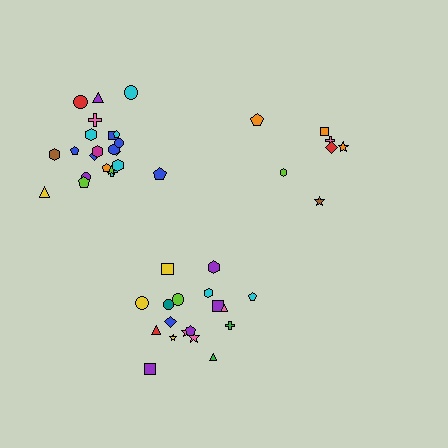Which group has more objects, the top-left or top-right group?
The top-left group.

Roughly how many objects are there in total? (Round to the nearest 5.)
Roughly 45 objects in total.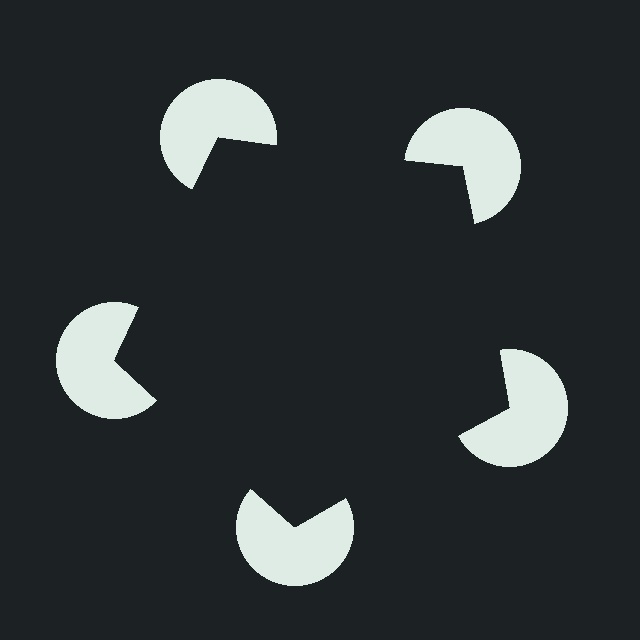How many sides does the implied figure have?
5 sides.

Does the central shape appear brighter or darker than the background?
It typically appears slightly darker than the background, even though no actual brightness change is drawn.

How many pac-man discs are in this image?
There are 5 — one at each vertex of the illusory pentagon.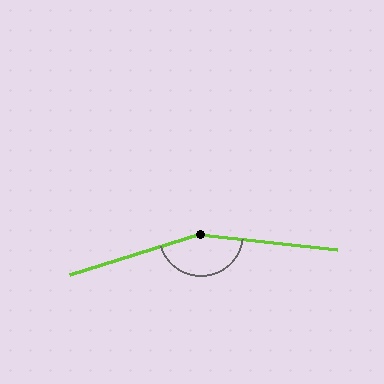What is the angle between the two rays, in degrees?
Approximately 156 degrees.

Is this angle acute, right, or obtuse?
It is obtuse.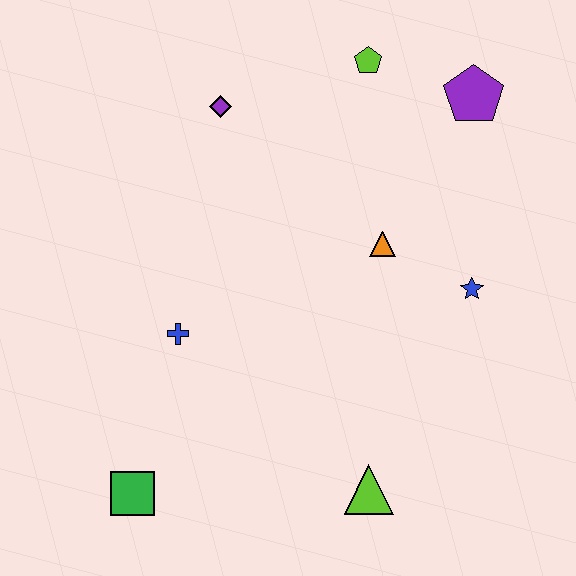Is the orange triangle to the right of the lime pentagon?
Yes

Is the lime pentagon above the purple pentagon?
Yes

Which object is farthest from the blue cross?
The purple pentagon is farthest from the blue cross.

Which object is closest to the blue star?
The orange triangle is closest to the blue star.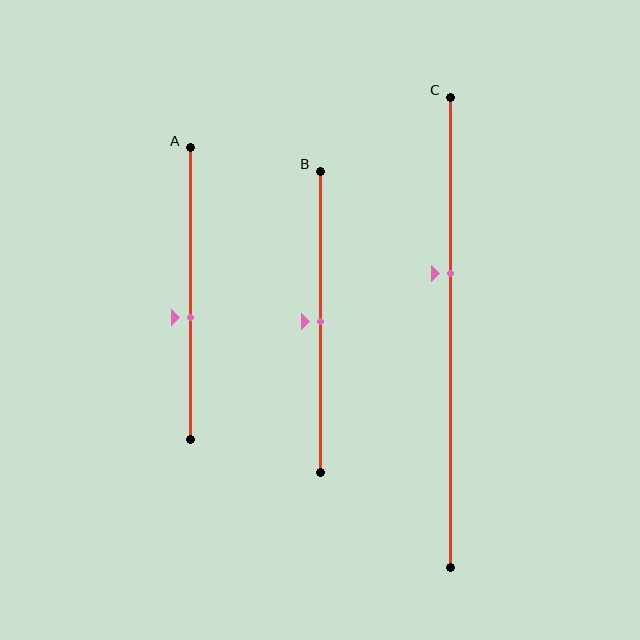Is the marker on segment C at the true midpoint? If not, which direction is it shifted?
No, the marker on segment C is shifted upward by about 13% of the segment length.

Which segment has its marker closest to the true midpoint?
Segment B has its marker closest to the true midpoint.